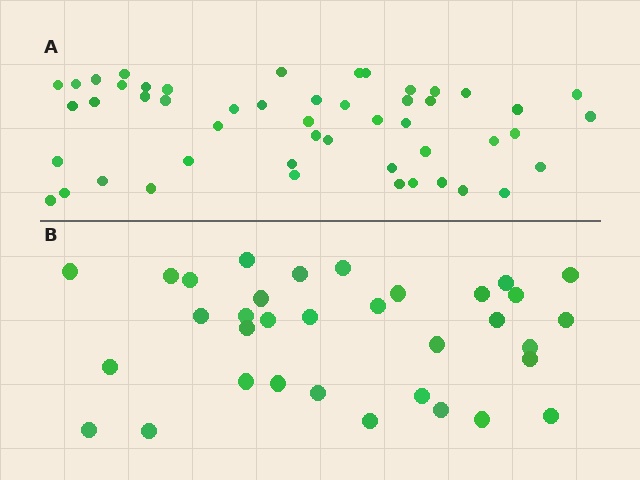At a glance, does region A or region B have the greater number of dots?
Region A (the top region) has more dots.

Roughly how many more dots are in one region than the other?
Region A has approximately 15 more dots than region B.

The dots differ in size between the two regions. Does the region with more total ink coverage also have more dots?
No. Region B has more total ink coverage because its dots are larger, but region A actually contains more individual dots. Total area can be misleading — the number of items is what matters here.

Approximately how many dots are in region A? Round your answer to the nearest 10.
About 50 dots.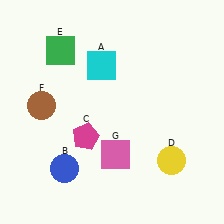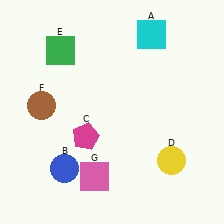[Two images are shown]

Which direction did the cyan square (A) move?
The cyan square (A) moved right.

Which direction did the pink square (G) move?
The pink square (G) moved down.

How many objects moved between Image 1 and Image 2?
2 objects moved between the two images.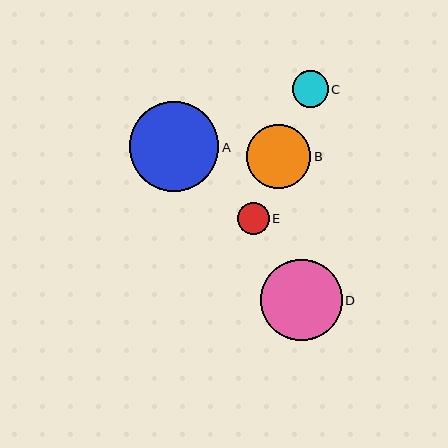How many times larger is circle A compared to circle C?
Circle A is approximately 2.5 times the size of circle C.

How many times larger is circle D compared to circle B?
Circle D is approximately 1.3 times the size of circle B.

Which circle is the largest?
Circle A is the largest with a size of approximately 89 pixels.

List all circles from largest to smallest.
From largest to smallest: A, D, B, C, E.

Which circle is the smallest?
Circle E is the smallest with a size of approximately 32 pixels.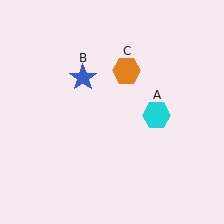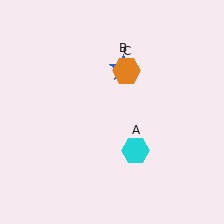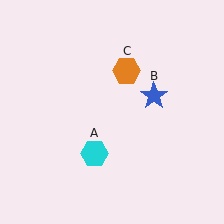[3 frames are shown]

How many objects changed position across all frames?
2 objects changed position: cyan hexagon (object A), blue star (object B).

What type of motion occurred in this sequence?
The cyan hexagon (object A), blue star (object B) rotated clockwise around the center of the scene.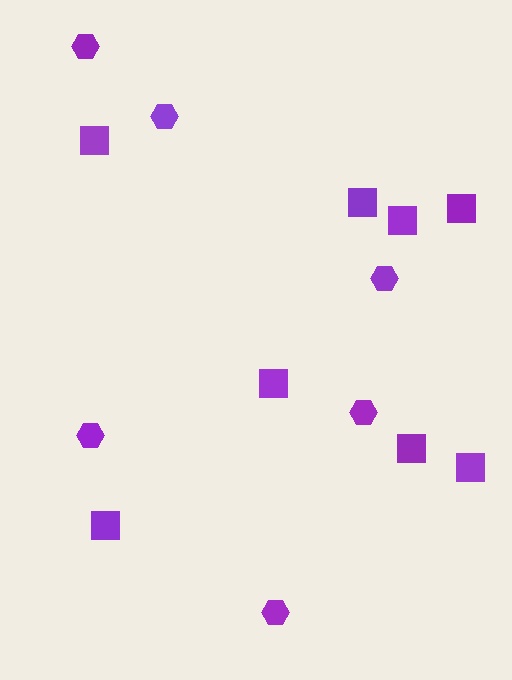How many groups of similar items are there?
There are 2 groups: one group of hexagons (6) and one group of squares (8).